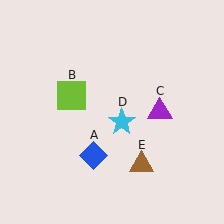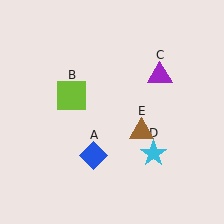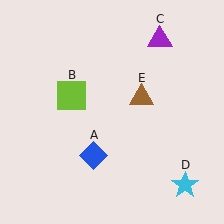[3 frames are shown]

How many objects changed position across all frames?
3 objects changed position: purple triangle (object C), cyan star (object D), brown triangle (object E).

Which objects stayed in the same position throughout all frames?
Blue diamond (object A) and lime square (object B) remained stationary.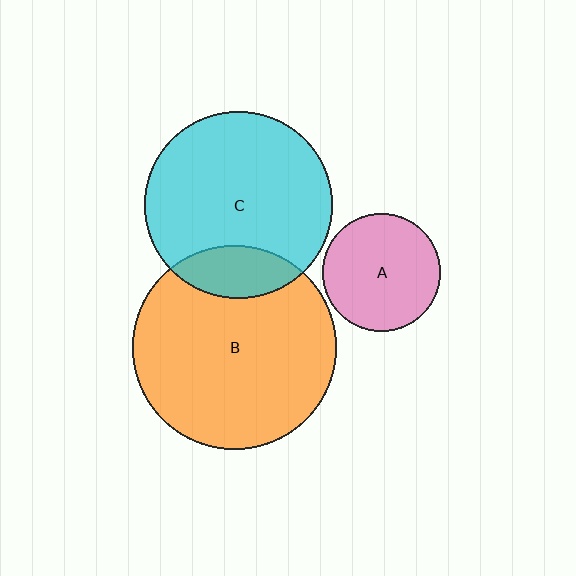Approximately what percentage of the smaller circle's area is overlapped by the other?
Approximately 20%.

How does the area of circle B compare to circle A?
Approximately 3.0 times.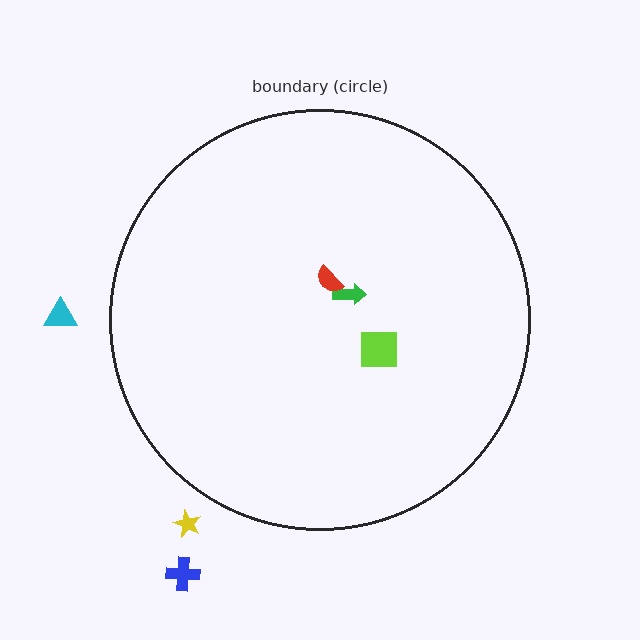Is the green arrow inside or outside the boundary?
Inside.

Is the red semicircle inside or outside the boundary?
Inside.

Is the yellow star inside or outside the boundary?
Outside.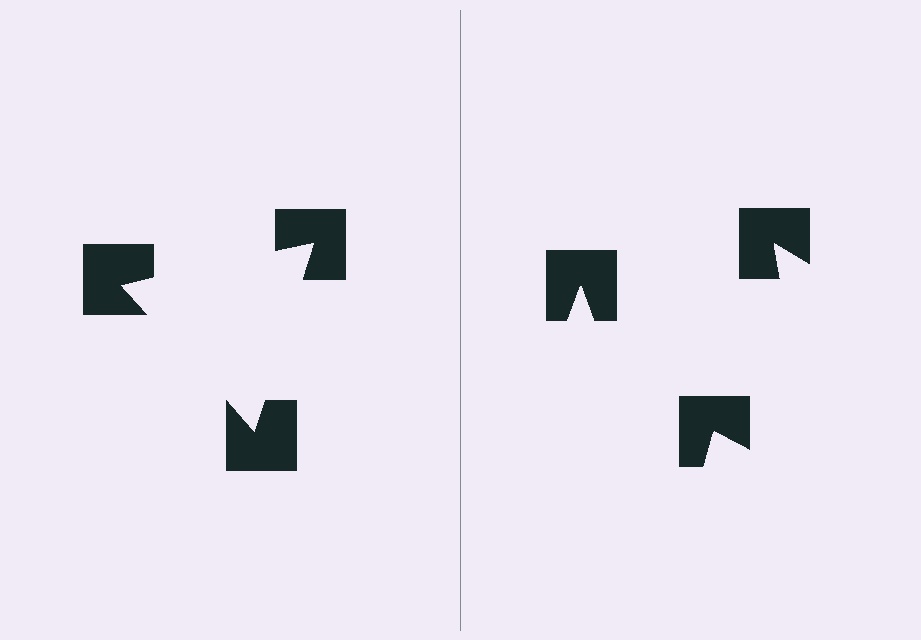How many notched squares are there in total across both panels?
6 — 3 on each side.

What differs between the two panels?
The notched squares are positioned identically on both sides; only the wedge orientations differ. On the left they align to a triangle; on the right they are misaligned.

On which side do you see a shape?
An illusory triangle appears on the left side. On the right side the wedge cuts are rotated, so no coherent shape forms.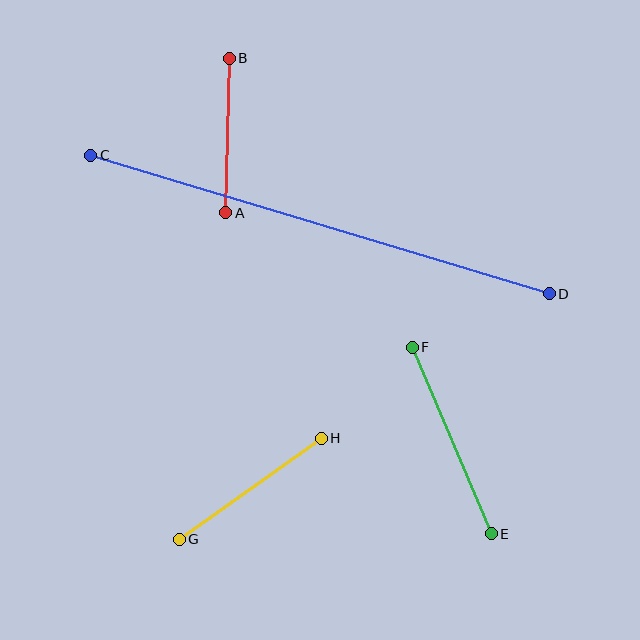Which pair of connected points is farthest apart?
Points C and D are farthest apart.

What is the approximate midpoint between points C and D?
The midpoint is at approximately (320, 225) pixels.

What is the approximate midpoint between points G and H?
The midpoint is at approximately (250, 489) pixels.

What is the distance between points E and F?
The distance is approximately 203 pixels.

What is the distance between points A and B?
The distance is approximately 154 pixels.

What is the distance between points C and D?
The distance is approximately 479 pixels.